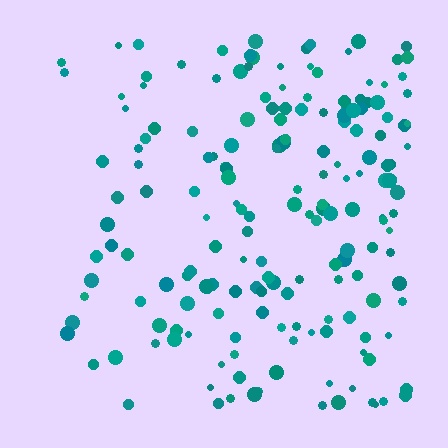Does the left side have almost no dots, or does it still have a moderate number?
Still a moderate number, just noticeably fewer than the right.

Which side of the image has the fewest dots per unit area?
The left.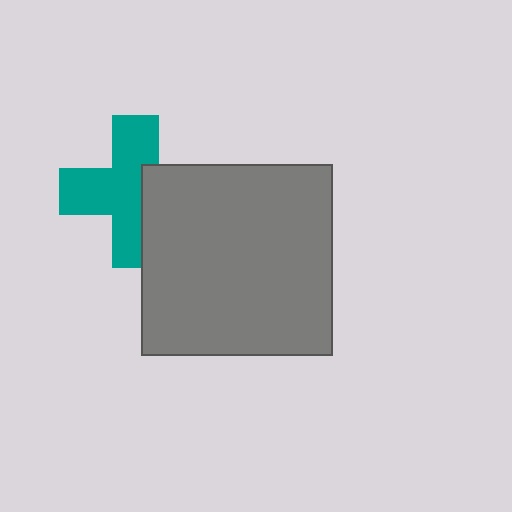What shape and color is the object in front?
The object in front is a gray square.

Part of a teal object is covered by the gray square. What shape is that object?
It is a cross.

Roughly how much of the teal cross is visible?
About half of it is visible (roughly 64%).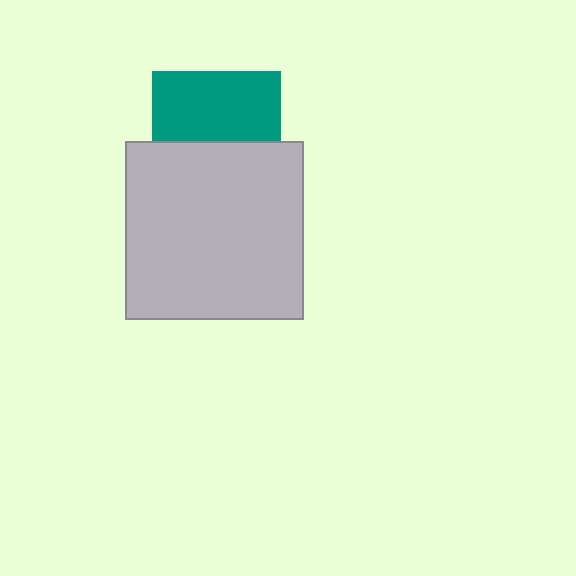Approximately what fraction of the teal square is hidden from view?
Roughly 45% of the teal square is hidden behind the light gray square.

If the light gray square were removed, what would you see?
You would see the complete teal square.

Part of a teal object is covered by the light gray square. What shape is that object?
It is a square.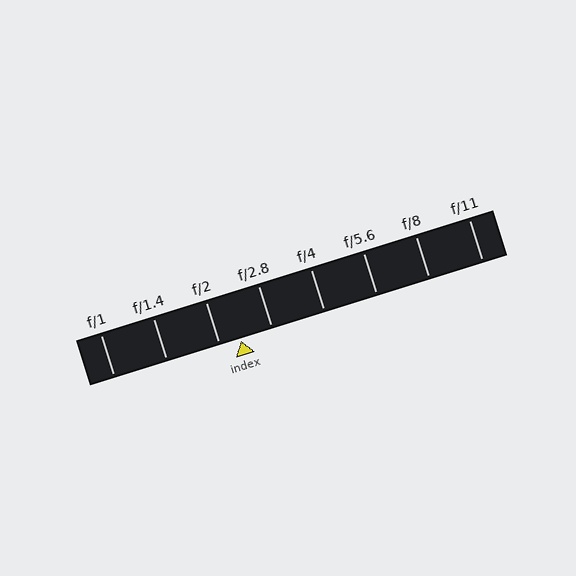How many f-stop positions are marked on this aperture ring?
There are 8 f-stop positions marked.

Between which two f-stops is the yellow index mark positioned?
The index mark is between f/2 and f/2.8.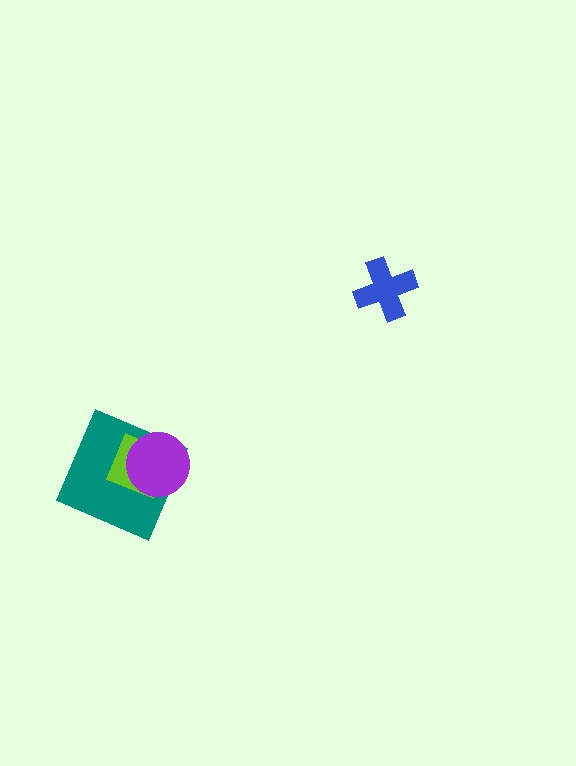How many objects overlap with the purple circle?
2 objects overlap with the purple circle.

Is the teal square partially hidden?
Yes, it is partially covered by another shape.